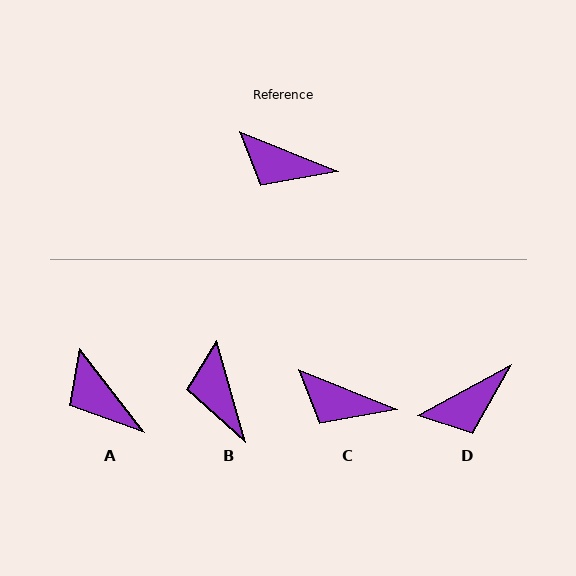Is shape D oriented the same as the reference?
No, it is off by about 51 degrees.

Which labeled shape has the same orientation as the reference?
C.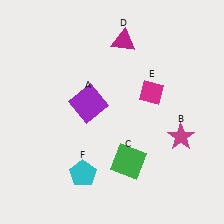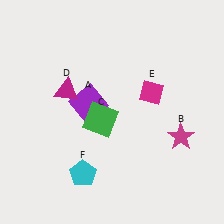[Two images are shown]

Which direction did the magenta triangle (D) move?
The magenta triangle (D) moved left.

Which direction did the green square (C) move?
The green square (C) moved up.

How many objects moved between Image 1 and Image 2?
2 objects moved between the two images.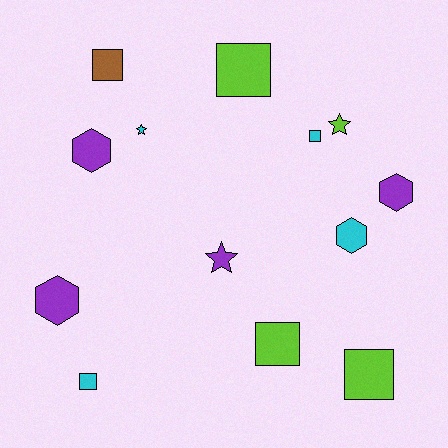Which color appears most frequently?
Purple, with 4 objects.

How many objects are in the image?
There are 13 objects.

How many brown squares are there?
There is 1 brown square.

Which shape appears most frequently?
Square, with 6 objects.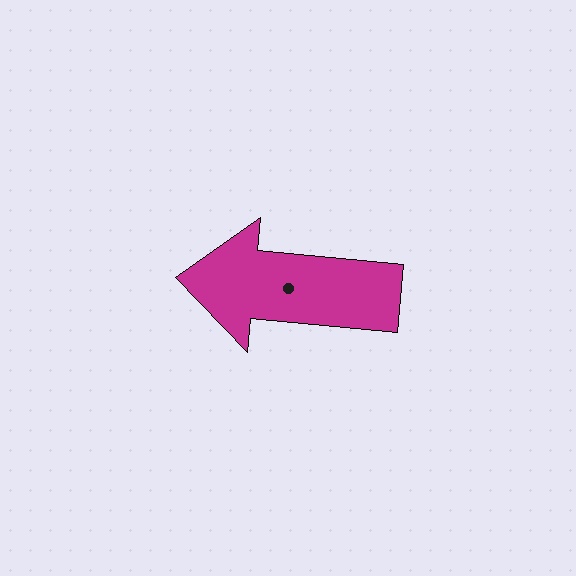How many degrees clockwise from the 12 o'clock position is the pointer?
Approximately 275 degrees.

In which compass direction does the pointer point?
West.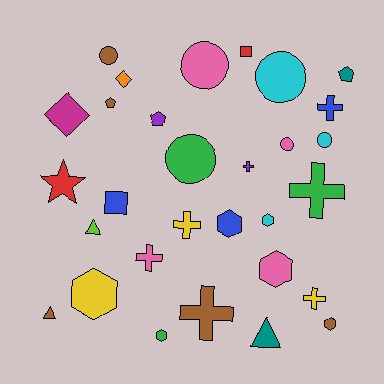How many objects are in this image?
There are 30 objects.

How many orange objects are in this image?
There is 1 orange object.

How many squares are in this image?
There are 2 squares.